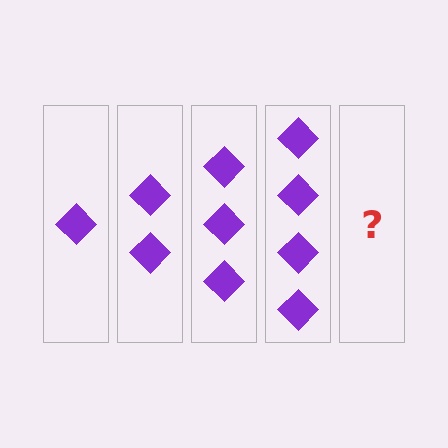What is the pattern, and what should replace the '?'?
The pattern is that each step adds one more diamond. The '?' should be 5 diamonds.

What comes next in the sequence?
The next element should be 5 diamonds.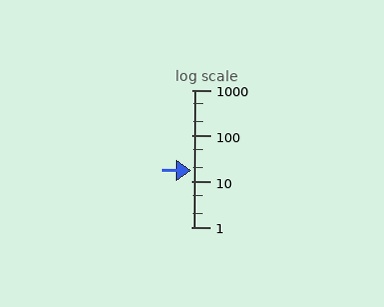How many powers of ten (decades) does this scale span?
The scale spans 3 decades, from 1 to 1000.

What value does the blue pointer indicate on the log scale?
The pointer indicates approximately 17.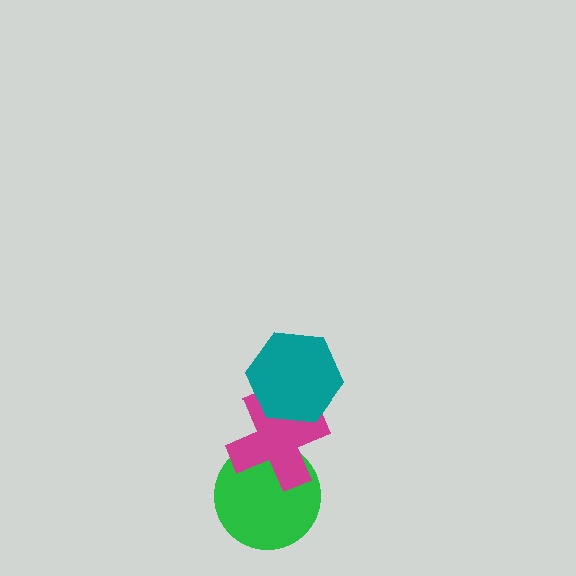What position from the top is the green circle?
The green circle is 3rd from the top.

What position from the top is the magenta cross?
The magenta cross is 2nd from the top.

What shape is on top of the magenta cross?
The teal hexagon is on top of the magenta cross.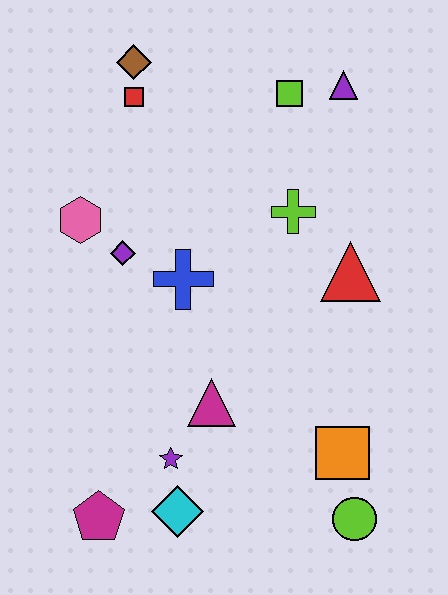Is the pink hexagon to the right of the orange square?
No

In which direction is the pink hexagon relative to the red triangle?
The pink hexagon is to the left of the red triangle.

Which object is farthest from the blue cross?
The lime circle is farthest from the blue cross.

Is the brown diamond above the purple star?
Yes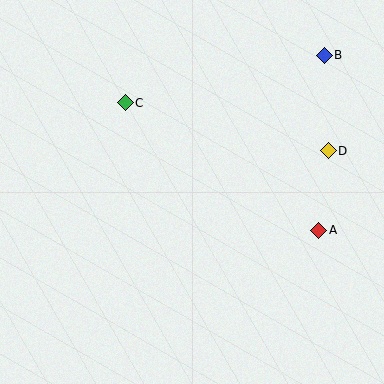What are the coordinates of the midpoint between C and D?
The midpoint between C and D is at (227, 127).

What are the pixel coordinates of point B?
Point B is at (324, 55).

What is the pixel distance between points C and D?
The distance between C and D is 209 pixels.